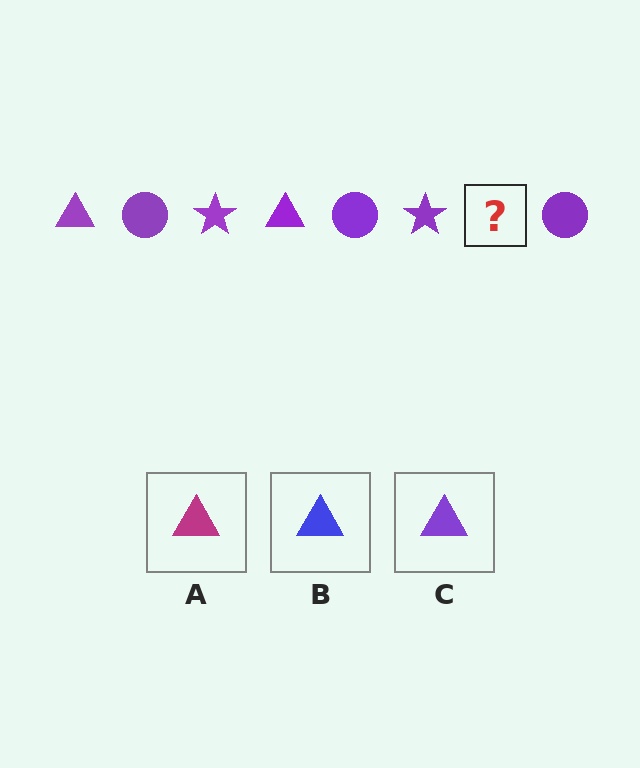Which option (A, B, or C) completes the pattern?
C.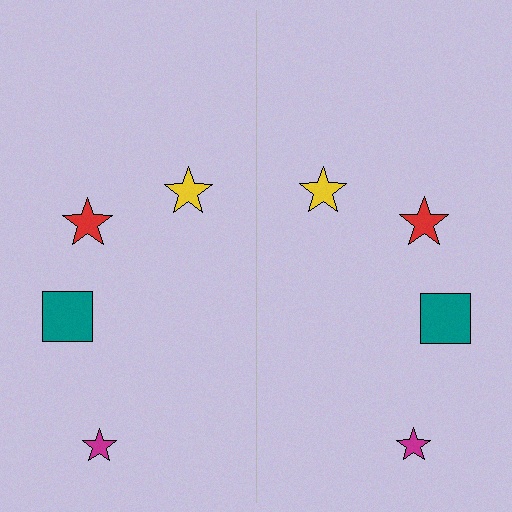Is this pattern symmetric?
Yes, this pattern has bilateral (reflection) symmetry.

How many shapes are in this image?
There are 8 shapes in this image.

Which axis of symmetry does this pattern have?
The pattern has a vertical axis of symmetry running through the center of the image.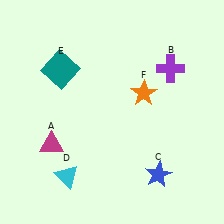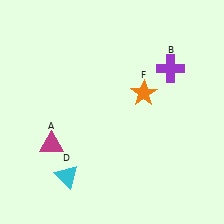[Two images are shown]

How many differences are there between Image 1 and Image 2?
There are 2 differences between the two images.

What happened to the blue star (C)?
The blue star (C) was removed in Image 2. It was in the bottom-right area of Image 1.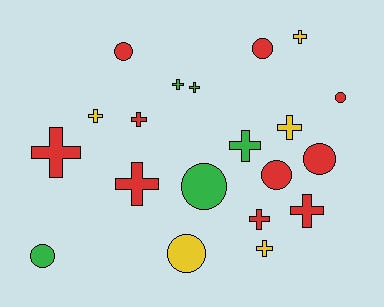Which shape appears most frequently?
Cross, with 12 objects.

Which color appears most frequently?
Red, with 10 objects.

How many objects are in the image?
There are 20 objects.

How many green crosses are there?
There are 3 green crosses.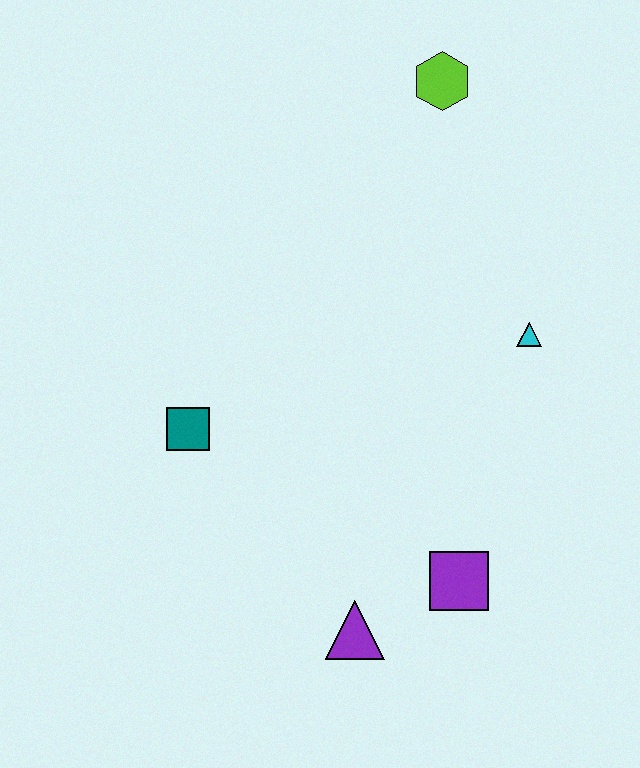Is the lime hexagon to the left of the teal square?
No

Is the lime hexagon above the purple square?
Yes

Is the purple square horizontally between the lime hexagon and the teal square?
No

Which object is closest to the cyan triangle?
The purple square is closest to the cyan triangle.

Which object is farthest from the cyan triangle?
The teal square is farthest from the cyan triangle.